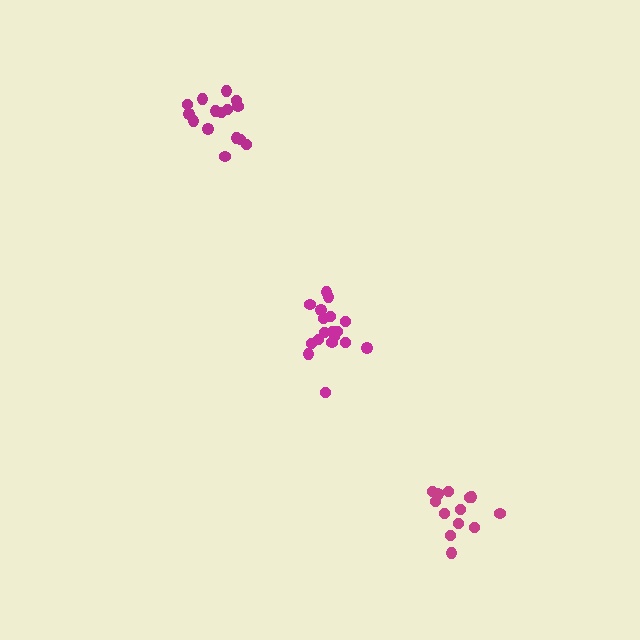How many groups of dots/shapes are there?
There are 3 groups.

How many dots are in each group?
Group 1: 18 dots, Group 2: 15 dots, Group 3: 13 dots (46 total).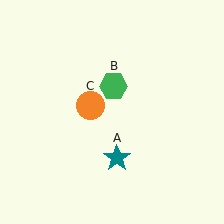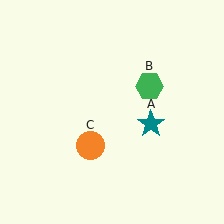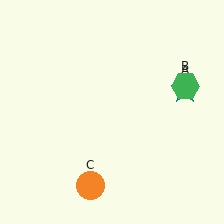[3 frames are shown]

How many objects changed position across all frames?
3 objects changed position: teal star (object A), green hexagon (object B), orange circle (object C).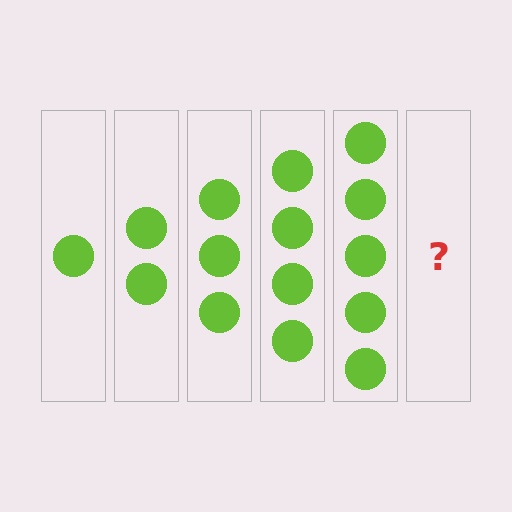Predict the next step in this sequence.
The next step is 6 circles.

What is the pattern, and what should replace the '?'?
The pattern is that each step adds one more circle. The '?' should be 6 circles.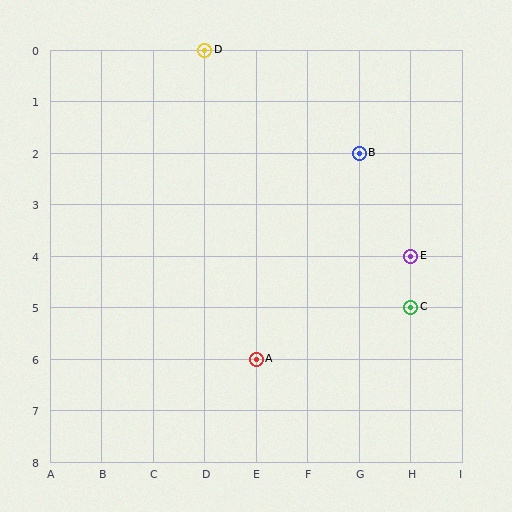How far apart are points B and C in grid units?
Points B and C are 1 column and 3 rows apart (about 3.2 grid units diagonally).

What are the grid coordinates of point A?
Point A is at grid coordinates (E, 6).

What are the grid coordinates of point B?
Point B is at grid coordinates (G, 2).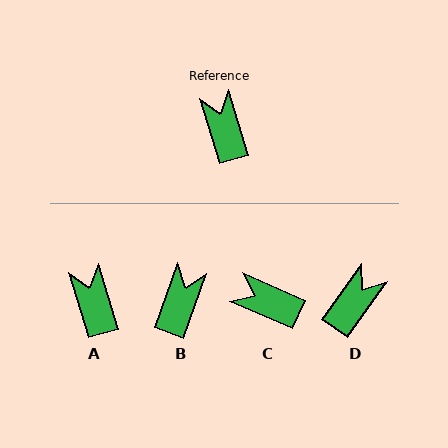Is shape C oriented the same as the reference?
No, it is off by about 50 degrees.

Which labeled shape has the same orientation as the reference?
A.